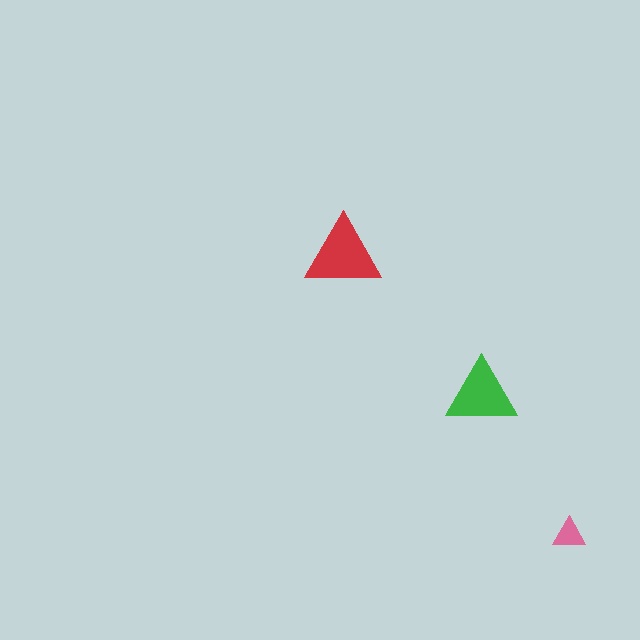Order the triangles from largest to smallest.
the red one, the green one, the pink one.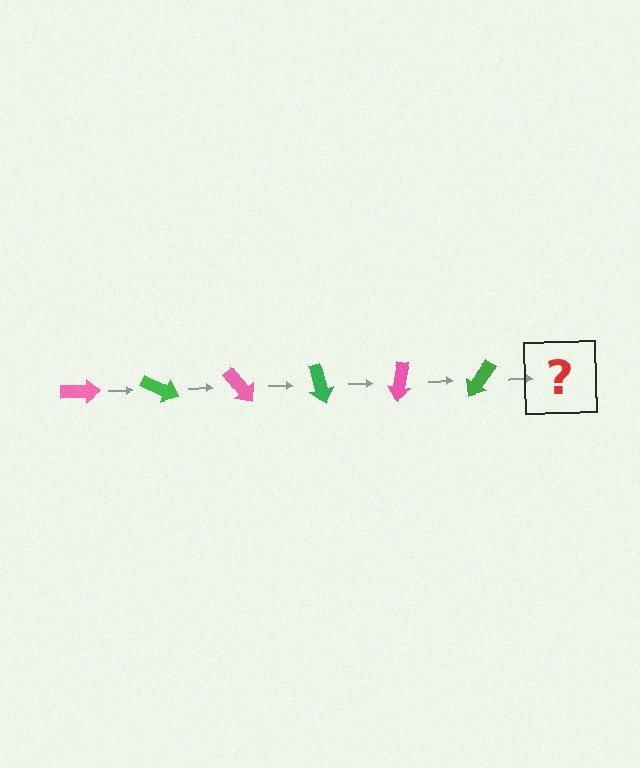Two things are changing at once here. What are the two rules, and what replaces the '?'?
The two rules are that it rotates 25 degrees each step and the color cycles through pink and green. The '?' should be a pink arrow, rotated 150 degrees from the start.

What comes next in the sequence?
The next element should be a pink arrow, rotated 150 degrees from the start.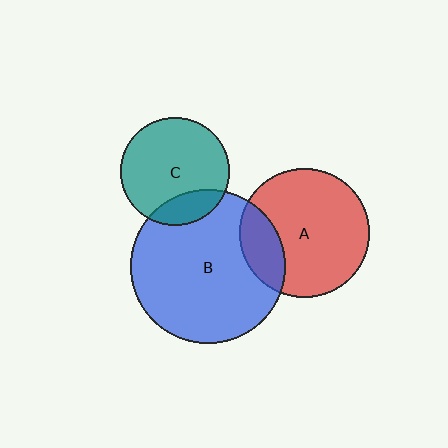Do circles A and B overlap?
Yes.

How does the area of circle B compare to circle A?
Approximately 1.4 times.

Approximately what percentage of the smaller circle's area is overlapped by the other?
Approximately 20%.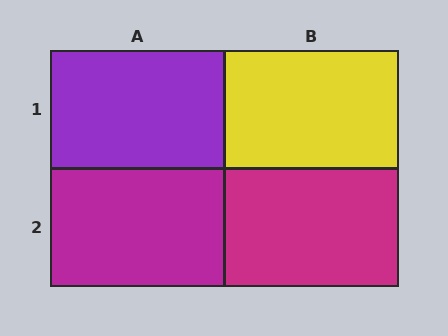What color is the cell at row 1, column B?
Yellow.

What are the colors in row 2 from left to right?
Magenta, magenta.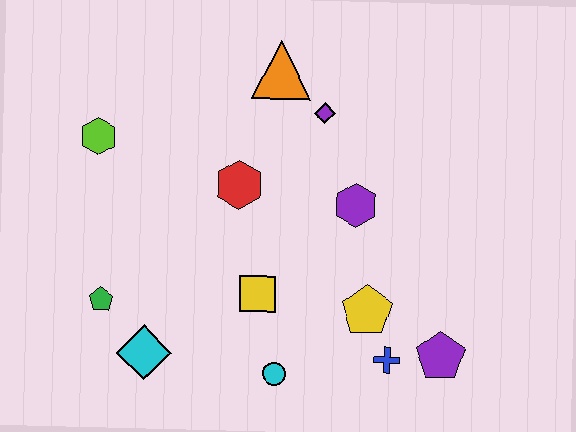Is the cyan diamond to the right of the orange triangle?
No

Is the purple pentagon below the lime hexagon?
Yes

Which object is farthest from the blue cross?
The lime hexagon is farthest from the blue cross.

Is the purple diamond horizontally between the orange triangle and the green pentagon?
No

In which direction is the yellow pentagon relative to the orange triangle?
The yellow pentagon is below the orange triangle.